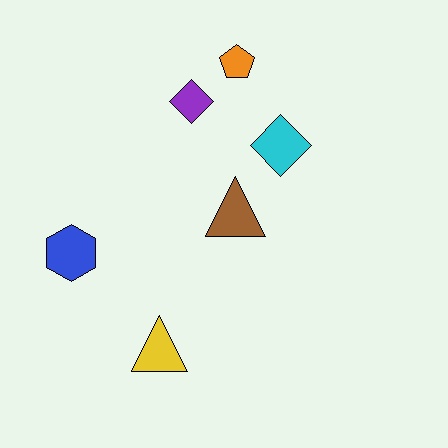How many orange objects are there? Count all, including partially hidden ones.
There is 1 orange object.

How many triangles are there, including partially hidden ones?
There are 2 triangles.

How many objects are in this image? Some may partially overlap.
There are 6 objects.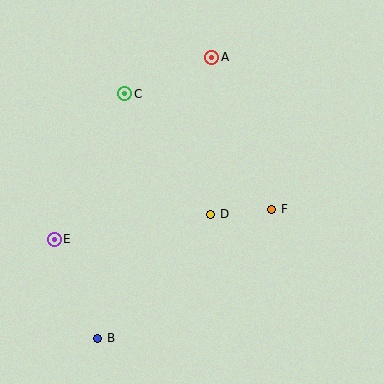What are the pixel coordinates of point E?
Point E is at (54, 239).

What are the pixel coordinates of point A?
Point A is at (212, 57).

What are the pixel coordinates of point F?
Point F is at (272, 209).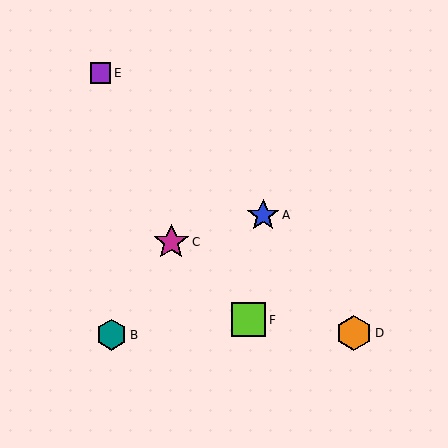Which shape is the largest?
The magenta star (labeled C) is the largest.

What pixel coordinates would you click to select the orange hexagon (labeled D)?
Click at (354, 333) to select the orange hexagon D.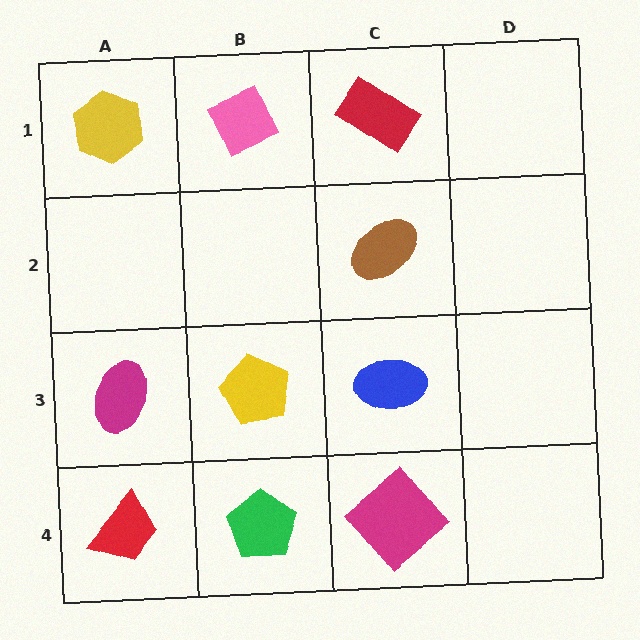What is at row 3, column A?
A magenta ellipse.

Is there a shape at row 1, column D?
No, that cell is empty.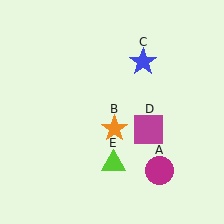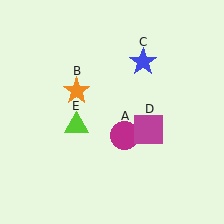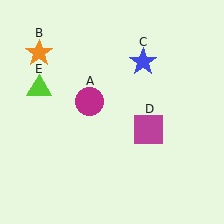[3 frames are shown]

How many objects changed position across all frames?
3 objects changed position: magenta circle (object A), orange star (object B), lime triangle (object E).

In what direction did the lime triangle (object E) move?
The lime triangle (object E) moved up and to the left.